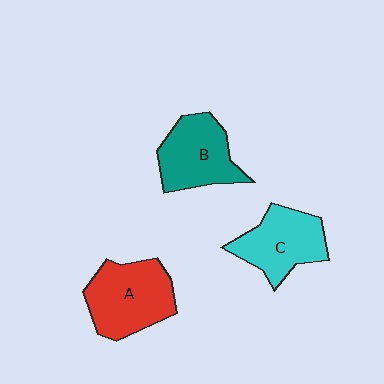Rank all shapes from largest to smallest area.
From largest to smallest: A (red), B (teal), C (cyan).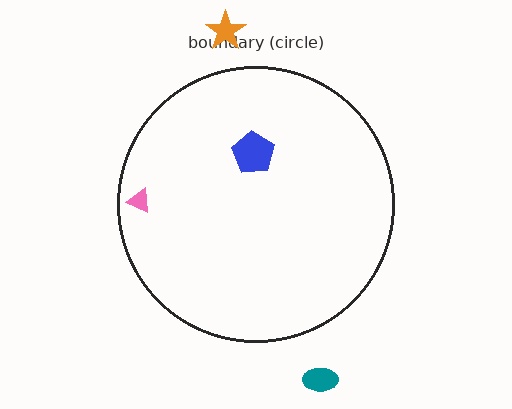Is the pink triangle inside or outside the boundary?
Inside.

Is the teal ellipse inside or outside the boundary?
Outside.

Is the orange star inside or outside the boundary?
Outside.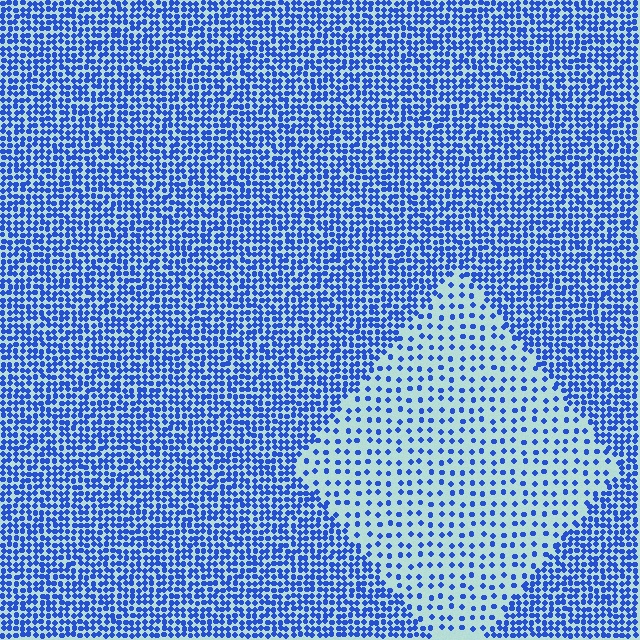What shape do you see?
I see a diamond.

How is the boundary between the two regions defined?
The boundary is defined by a change in element density (approximately 2.6x ratio). All elements are the same color, size, and shape.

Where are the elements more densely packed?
The elements are more densely packed outside the diamond boundary.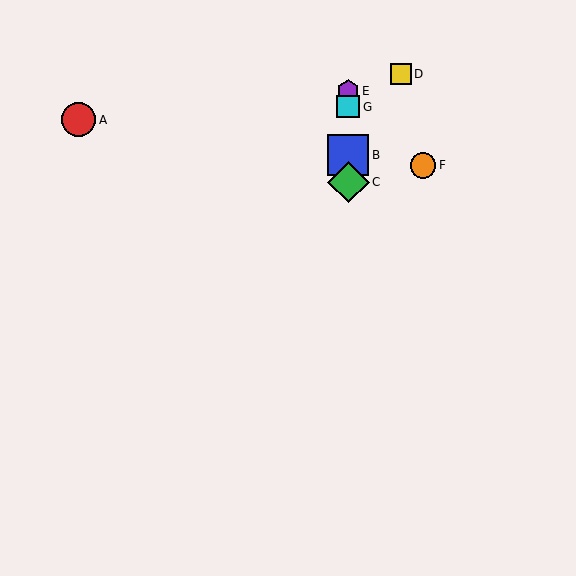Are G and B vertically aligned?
Yes, both are at x≈348.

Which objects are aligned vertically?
Objects B, C, E, G are aligned vertically.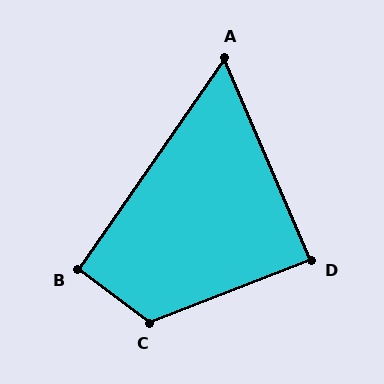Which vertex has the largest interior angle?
C, at approximately 122 degrees.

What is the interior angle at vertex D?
Approximately 88 degrees (approximately right).